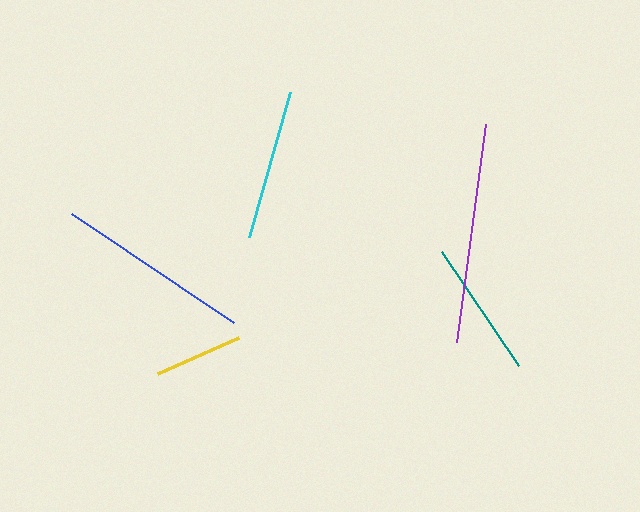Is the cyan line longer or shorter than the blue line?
The blue line is longer than the cyan line.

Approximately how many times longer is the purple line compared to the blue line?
The purple line is approximately 1.1 times the length of the blue line.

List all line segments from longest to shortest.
From longest to shortest: purple, blue, cyan, teal, yellow.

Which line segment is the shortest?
The yellow line is the shortest at approximately 89 pixels.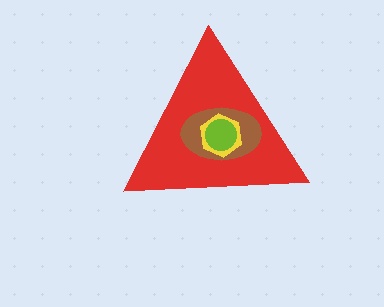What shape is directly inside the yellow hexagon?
The lime circle.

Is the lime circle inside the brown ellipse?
Yes.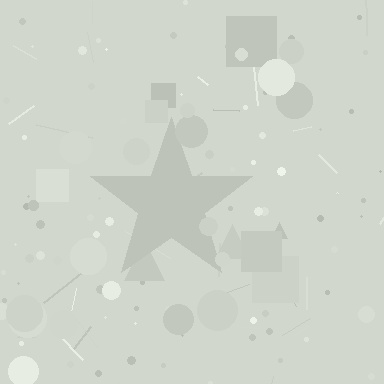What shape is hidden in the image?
A star is hidden in the image.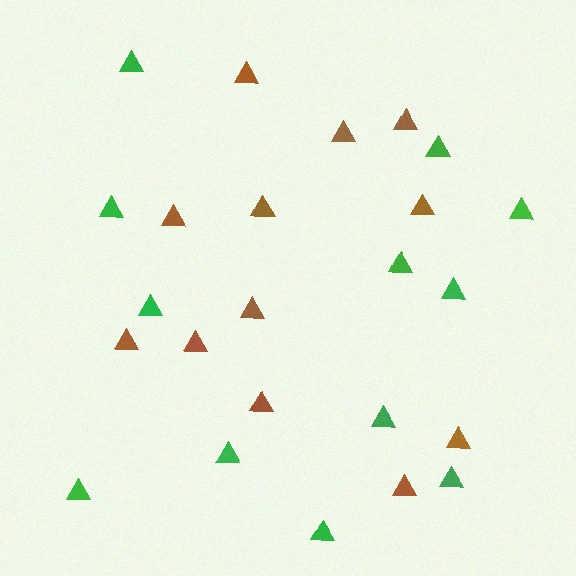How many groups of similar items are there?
There are 2 groups: one group of brown triangles (12) and one group of green triangles (12).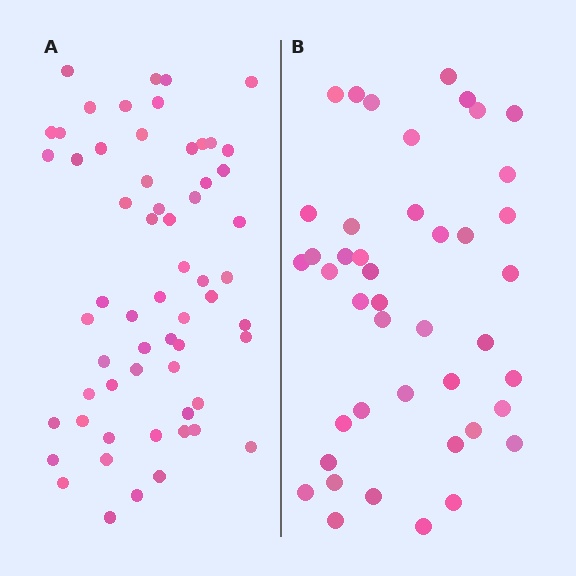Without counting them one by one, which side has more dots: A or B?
Region A (the left region) has more dots.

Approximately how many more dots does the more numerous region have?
Region A has approximately 15 more dots than region B.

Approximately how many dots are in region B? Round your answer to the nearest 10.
About 40 dots. (The exact count is 43, which rounds to 40.)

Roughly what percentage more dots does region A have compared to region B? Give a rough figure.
About 40% more.